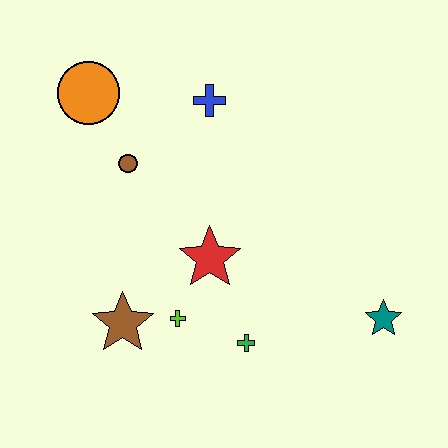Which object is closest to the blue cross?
The brown circle is closest to the blue cross.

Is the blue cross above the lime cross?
Yes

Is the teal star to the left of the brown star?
No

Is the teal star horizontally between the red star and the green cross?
No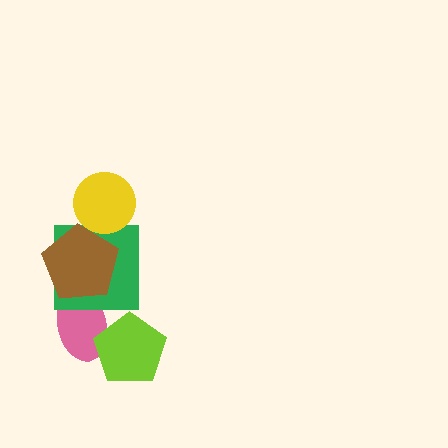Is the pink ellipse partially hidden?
Yes, it is partially covered by another shape.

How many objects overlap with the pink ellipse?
3 objects overlap with the pink ellipse.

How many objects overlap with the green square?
3 objects overlap with the green square.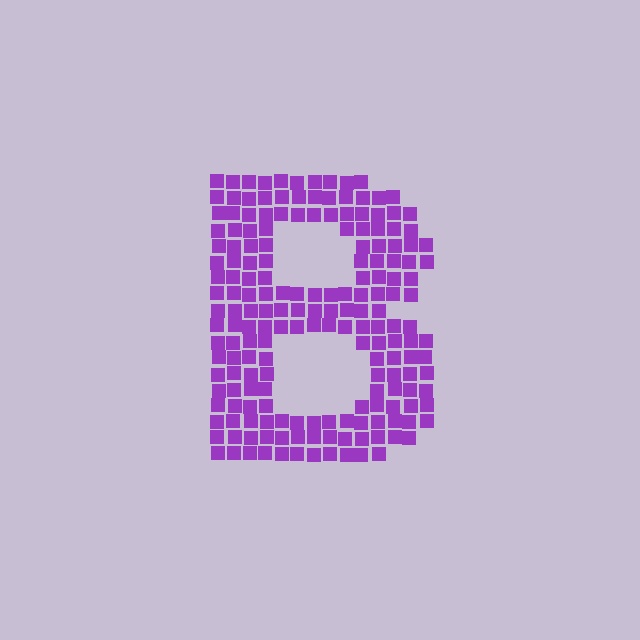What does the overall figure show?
The overall figure shows the letter B.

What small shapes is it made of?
It is made of small squares.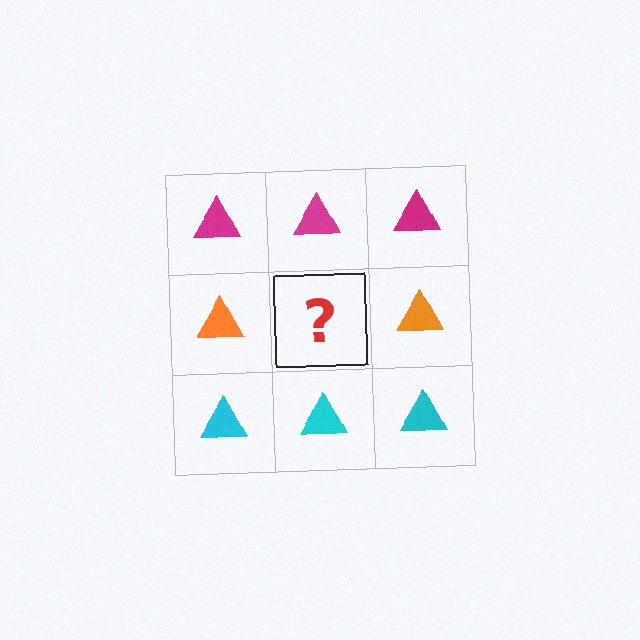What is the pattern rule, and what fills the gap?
The rule is that each row has a consistent color. The gap should be filled with an orange triangle.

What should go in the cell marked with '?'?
The missing cell should contain an orange triangle.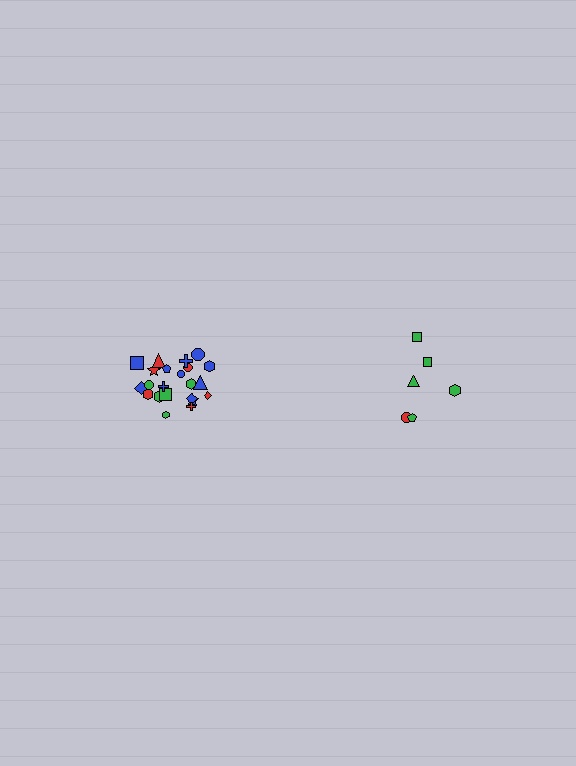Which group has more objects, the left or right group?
The left group.